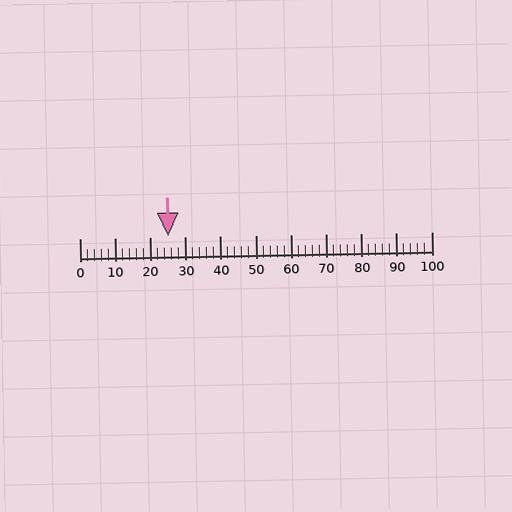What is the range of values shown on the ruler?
The ruler shows values from 0 to 100.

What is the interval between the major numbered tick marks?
The major tick marks are spaced 10 units apart.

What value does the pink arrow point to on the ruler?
The pink arrow points to approximately 25.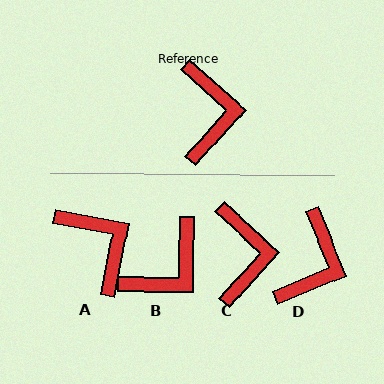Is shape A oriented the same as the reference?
No, it is off by about 31 degrees.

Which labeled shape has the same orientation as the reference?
C.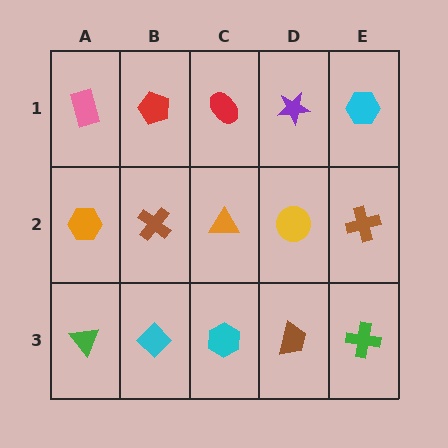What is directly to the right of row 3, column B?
A cyan hexagon.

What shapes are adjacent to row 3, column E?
A brown cross (row 2, column E), a brown trapezoid (row 3, column D).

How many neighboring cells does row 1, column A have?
2.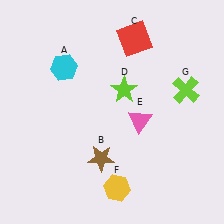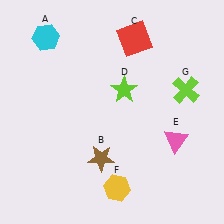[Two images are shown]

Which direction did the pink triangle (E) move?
The pink triangle (E) moved right.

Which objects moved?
The objects that moved are: the cyan hexagon (A), the pink triangle (E).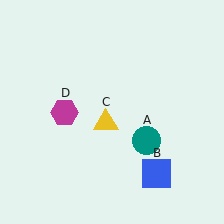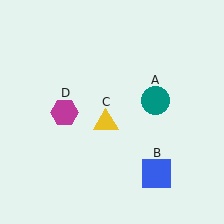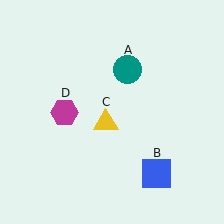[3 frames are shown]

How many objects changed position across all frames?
1 object changed position: teal circle (object A).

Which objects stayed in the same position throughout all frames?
Blue square (object B) and yellow triangle (object C) and magenta hexagon (object D) remained stationary.